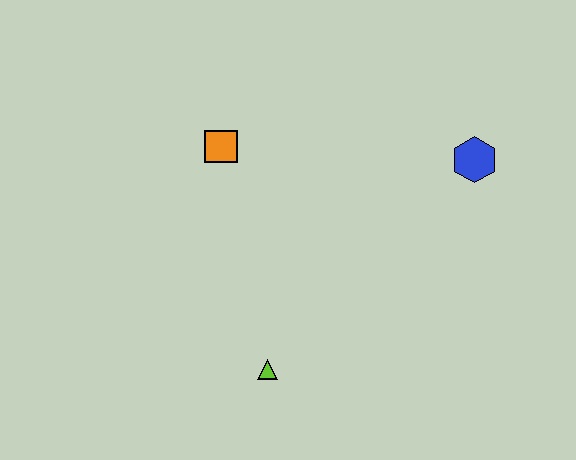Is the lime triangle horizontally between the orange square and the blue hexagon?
Yes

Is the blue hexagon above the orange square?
No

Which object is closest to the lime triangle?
The orange square is closest to the lime triangle.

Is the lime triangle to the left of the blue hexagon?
Yes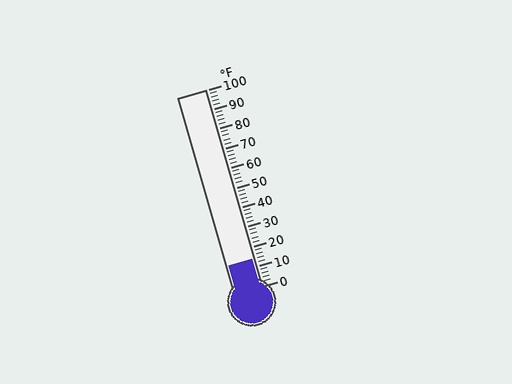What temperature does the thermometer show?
The thermometer shows approximately 14°F.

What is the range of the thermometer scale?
The thermometer scale ranges from 0°F to 100°F.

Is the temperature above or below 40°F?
The temperature is below 40°F.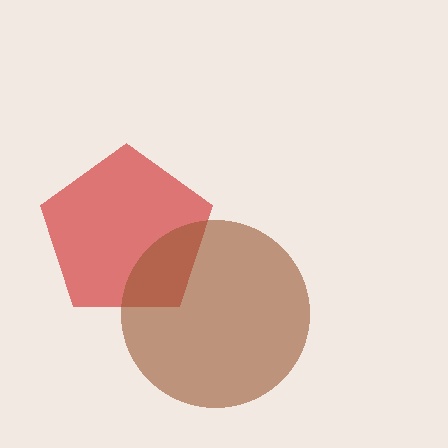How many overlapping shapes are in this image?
There are 2 overlapping shapes in the image.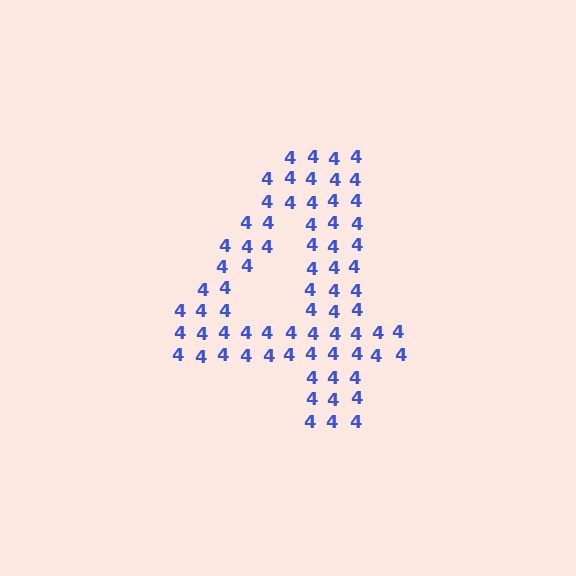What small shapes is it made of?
It is made of small digit 4's.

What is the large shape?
The large shape is the digit 4.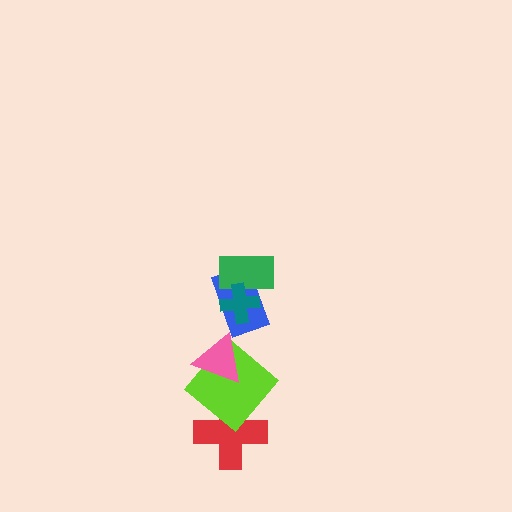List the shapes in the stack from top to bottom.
From top to bottom: the teal cross, the green rectangle, the blue rectangle, the pink triangle, the lime diamond, the red cross.